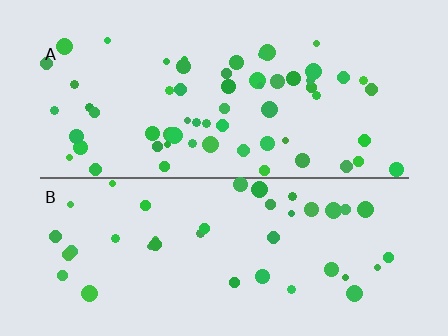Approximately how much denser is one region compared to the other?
Approximately 1.5× — region A over region B.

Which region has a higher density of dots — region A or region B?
A (the top).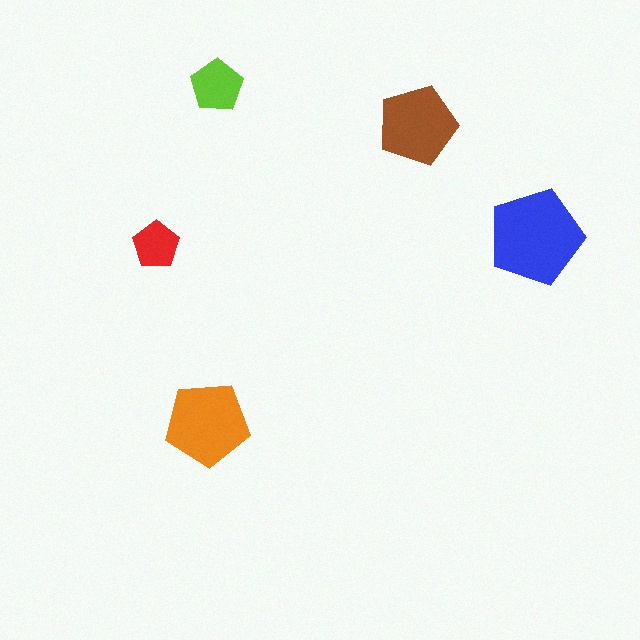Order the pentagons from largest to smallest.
the blue one, the orange one, the brown one, the lime one, the red one.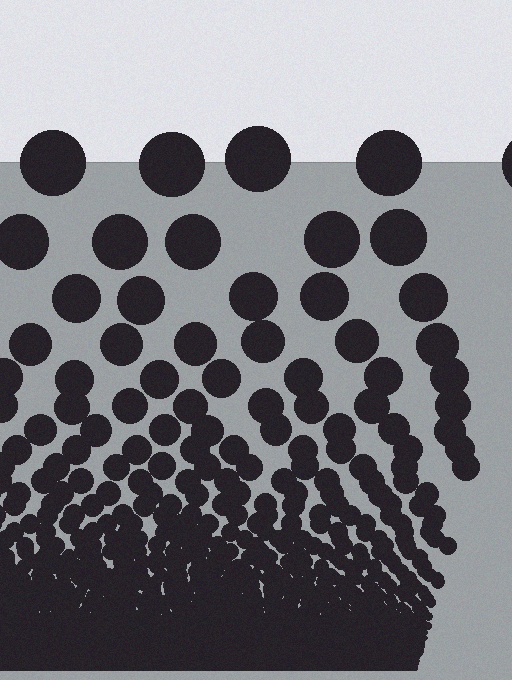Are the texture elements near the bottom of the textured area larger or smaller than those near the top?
Smaller. The gradient is inverted — elements near the bottom are smaller and denser.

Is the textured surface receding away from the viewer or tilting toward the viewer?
The surface appears to tilt toward the viewer. Texture elements get larger and sparser toward the top.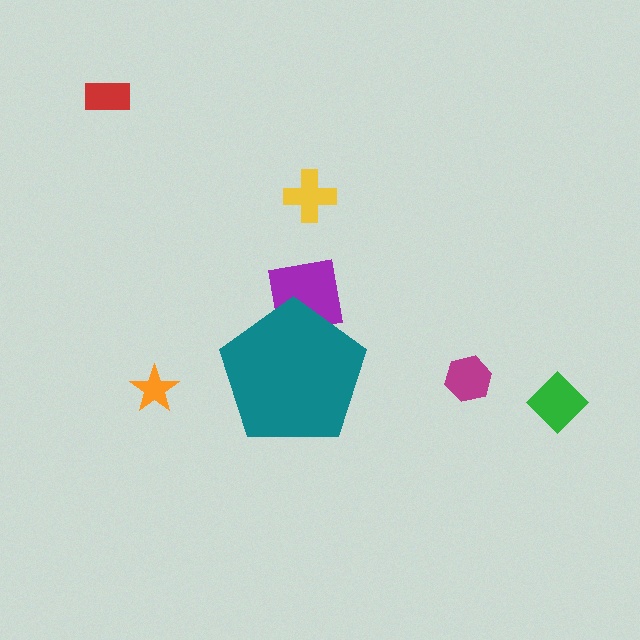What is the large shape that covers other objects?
A teal pentagon.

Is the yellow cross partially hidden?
No, the yellow cross is fully visible.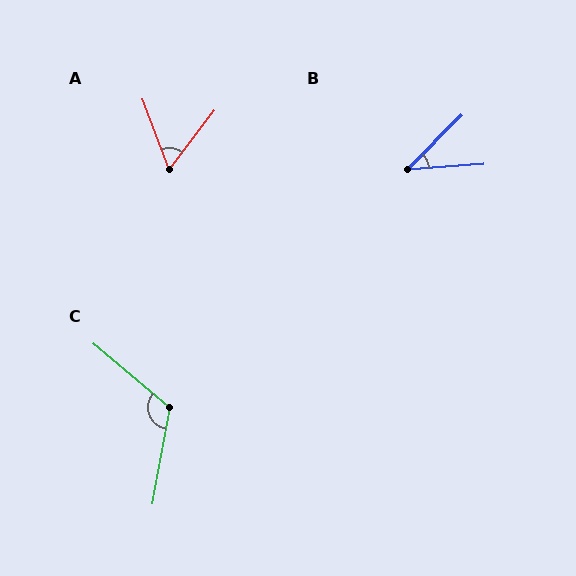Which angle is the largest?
C, at approximately 119 degrees.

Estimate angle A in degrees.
Approximately 58 degrees.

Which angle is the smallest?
B, at approximately 41 degrees.